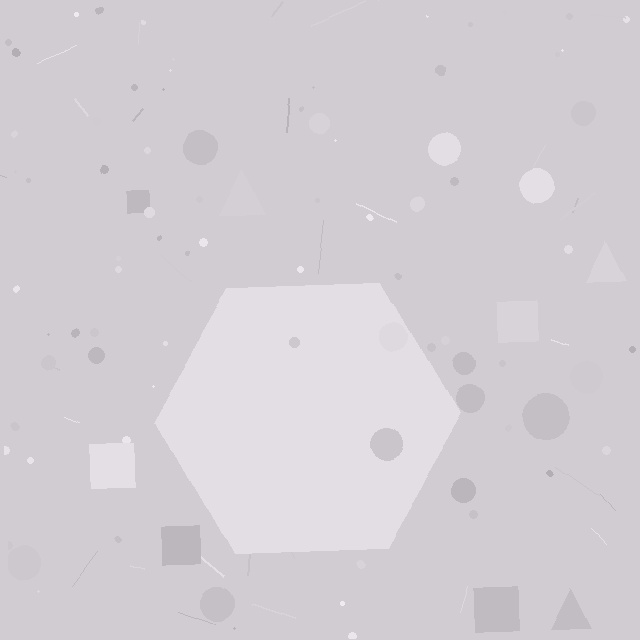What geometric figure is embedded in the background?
A hexagon is embedded in the background.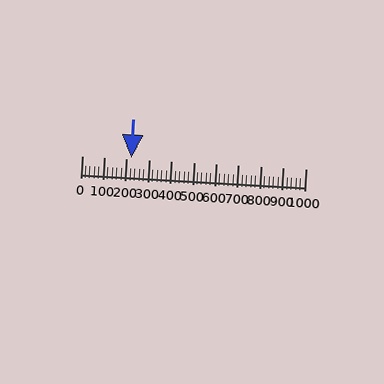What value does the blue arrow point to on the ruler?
The blue arrow points to approximately 220.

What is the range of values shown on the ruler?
The ruler shows values from 0 to 1000.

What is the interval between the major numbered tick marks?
The major tick marks are spaced 100 units apart.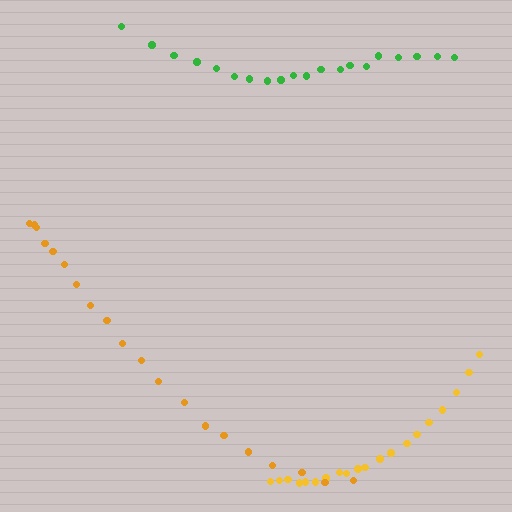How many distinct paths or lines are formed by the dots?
There are 3 distinct paths.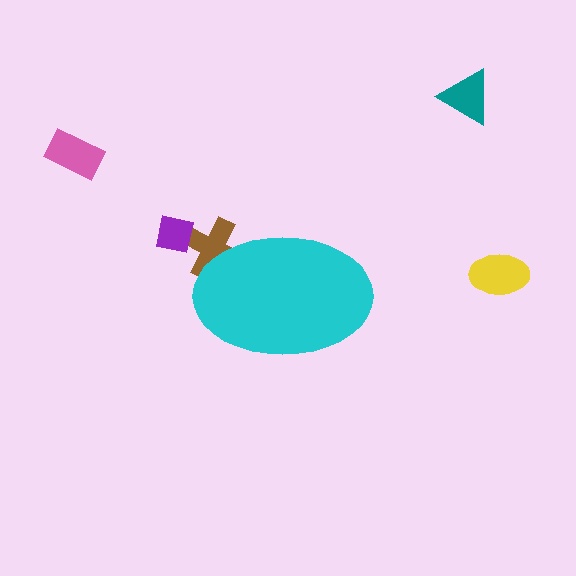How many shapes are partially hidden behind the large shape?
1 shape is partially hidden.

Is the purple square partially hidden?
No, the purple square is fully visible.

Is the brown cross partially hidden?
Yes, the brown cross is partially hidden behind the cyan ellipse.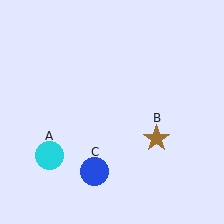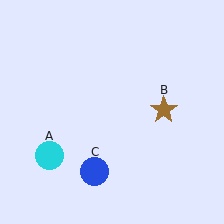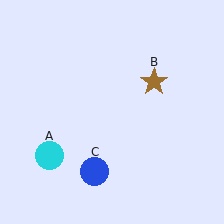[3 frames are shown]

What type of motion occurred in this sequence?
The brown star (object B) rotated counterclockwise around the center of the scene.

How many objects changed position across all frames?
1 object changed position: brown star (object B).